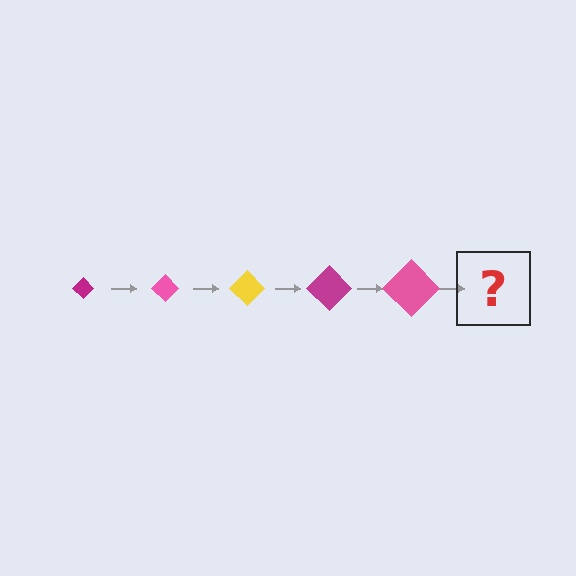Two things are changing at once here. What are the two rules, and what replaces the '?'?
The two rules are that the diamond grows larger each step and the color cycles through magenta, pink, and yellow. The '?' should be a yellow diamond, larger than the previous one.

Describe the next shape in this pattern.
It should be a yellow diamond, larger than the previous one.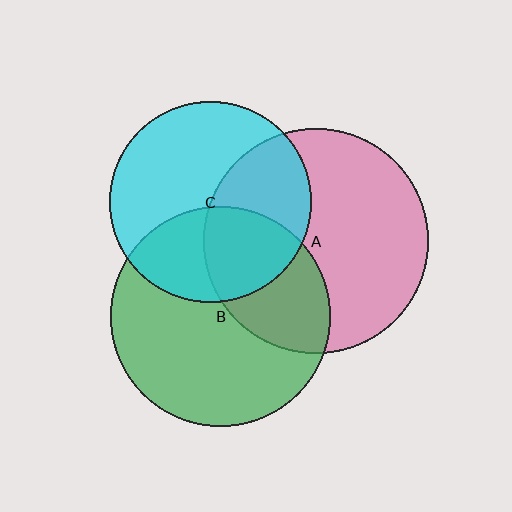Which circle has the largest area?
Circle A (pink).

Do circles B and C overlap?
Yes.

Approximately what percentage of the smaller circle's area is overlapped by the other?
Approximately 35%.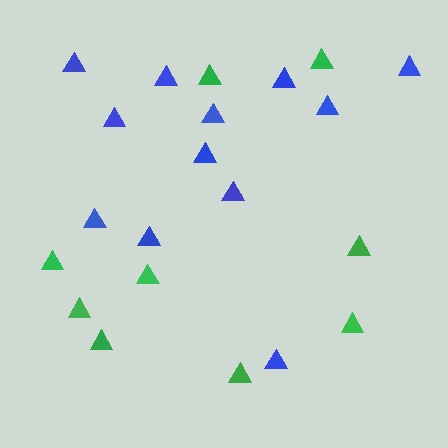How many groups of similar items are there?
There are 2 groups: one group of green triangles (9) and one group of blue triangles (12).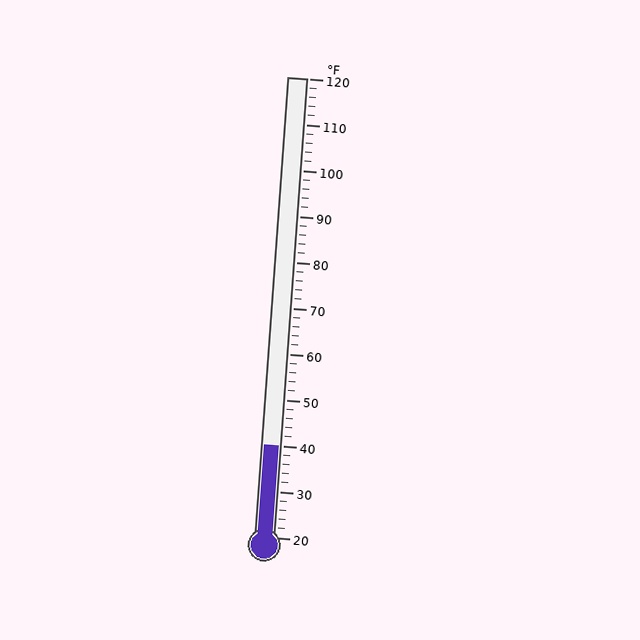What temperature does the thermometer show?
The thermometer shows approximately 40°F.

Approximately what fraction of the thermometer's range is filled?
The thermometer is filled to approximately 20% of its range.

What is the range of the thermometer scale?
The thermometer scale ranges from 20°F to 120°F.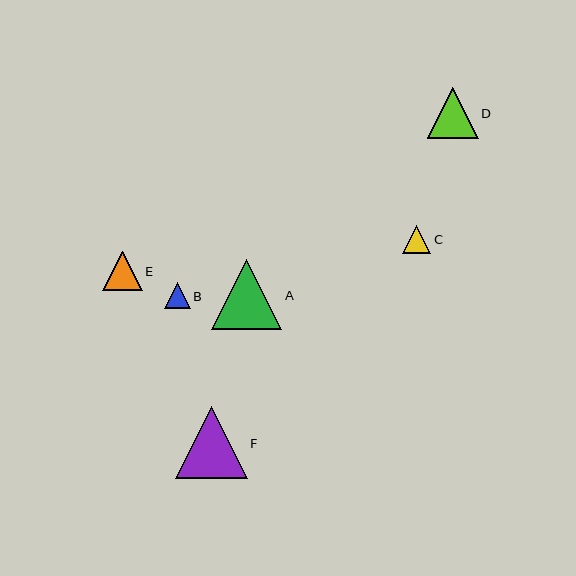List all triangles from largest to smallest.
From largest to smallest: F, A, D, E, C, B.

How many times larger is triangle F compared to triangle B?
Triangle F is approximately 2.8 times the size of triangle B.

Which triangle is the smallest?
Triangle B is the smallest with a size of approximately 26 pixels.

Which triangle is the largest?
Triangle F is the largest with a size of approximately 72 pixels.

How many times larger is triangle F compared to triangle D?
Triangle F is approximately 1.4 times the size of triangle D.